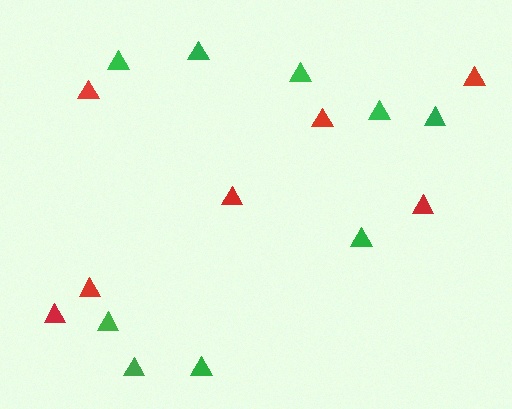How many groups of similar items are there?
There are 2 groups: one group of green triangles (9) and one group of red triangles (7).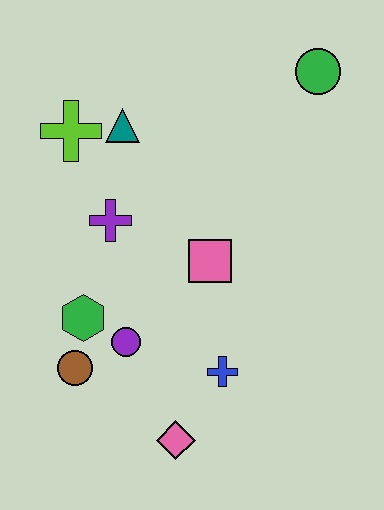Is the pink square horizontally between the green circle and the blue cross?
No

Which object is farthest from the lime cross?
The pink diamond is farthest from the lime cross.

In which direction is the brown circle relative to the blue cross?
The brown circle is to the left of the blue cross.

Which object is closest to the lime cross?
The teal triangle is closest to the lime cross.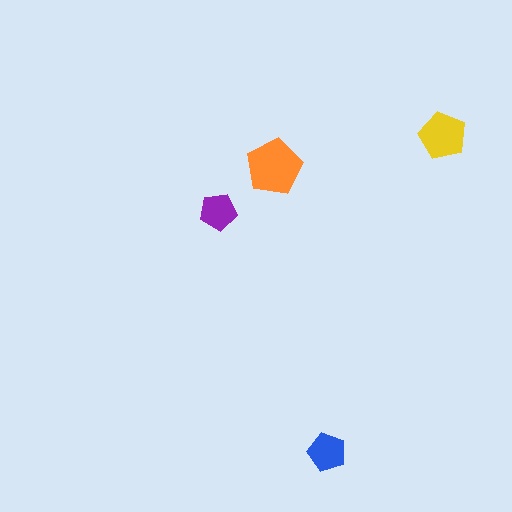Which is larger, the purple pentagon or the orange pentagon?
The orange one.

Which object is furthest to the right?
The yellow pentagon is rightmost.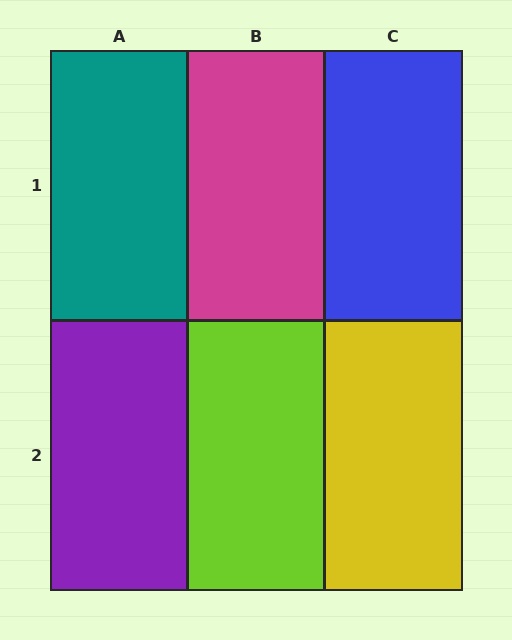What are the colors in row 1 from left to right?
Teal, magenta, blue.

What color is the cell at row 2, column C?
Yellow.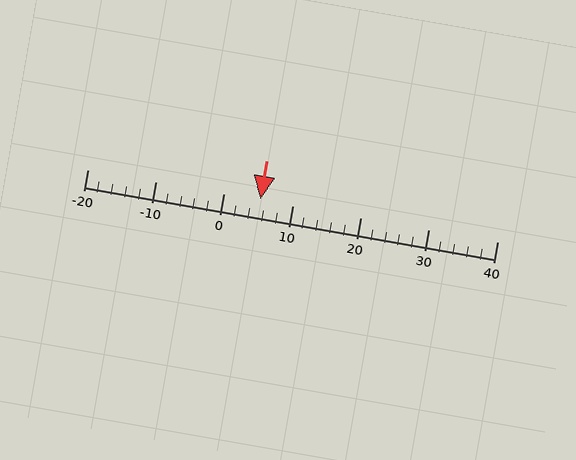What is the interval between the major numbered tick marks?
The major tick marks are spaced 10 units apart.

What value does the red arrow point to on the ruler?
The red arrow points to approximately 5.